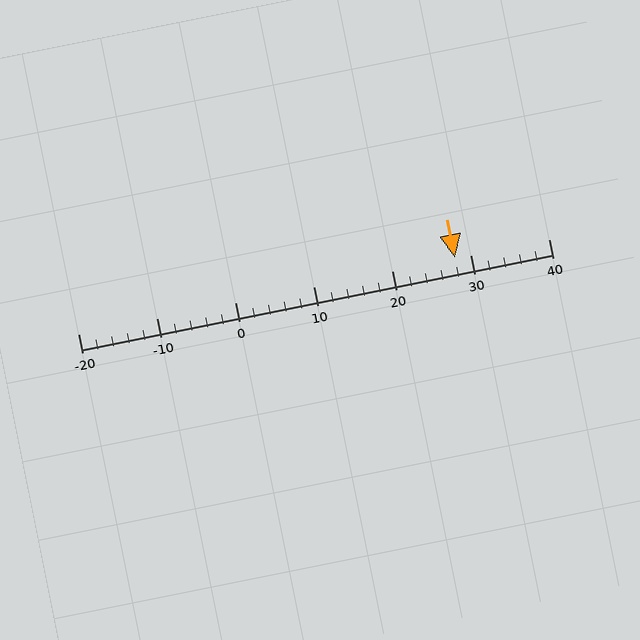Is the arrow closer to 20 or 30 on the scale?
The arrow is closer to 30.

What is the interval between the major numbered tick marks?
The major tick marks are spaced 10 units apart.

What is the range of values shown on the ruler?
The ruler shows values from -20 to 40.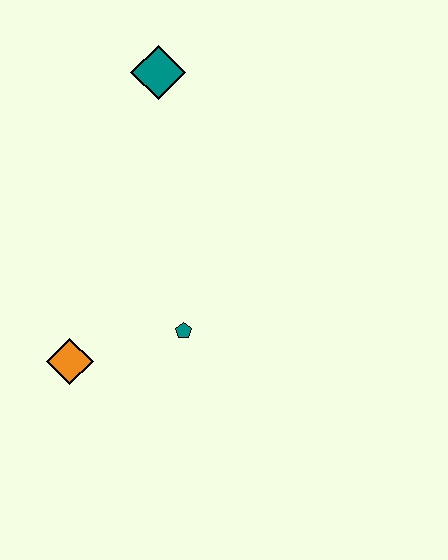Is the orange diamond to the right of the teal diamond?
No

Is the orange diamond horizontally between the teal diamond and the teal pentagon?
No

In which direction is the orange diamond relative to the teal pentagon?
The orange diamond is to the left of the teal pentagon.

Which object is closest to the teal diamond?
The teal pentagon is closest to the teal diamond.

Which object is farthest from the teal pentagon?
The teal diamond is farthest from the teal pentagon.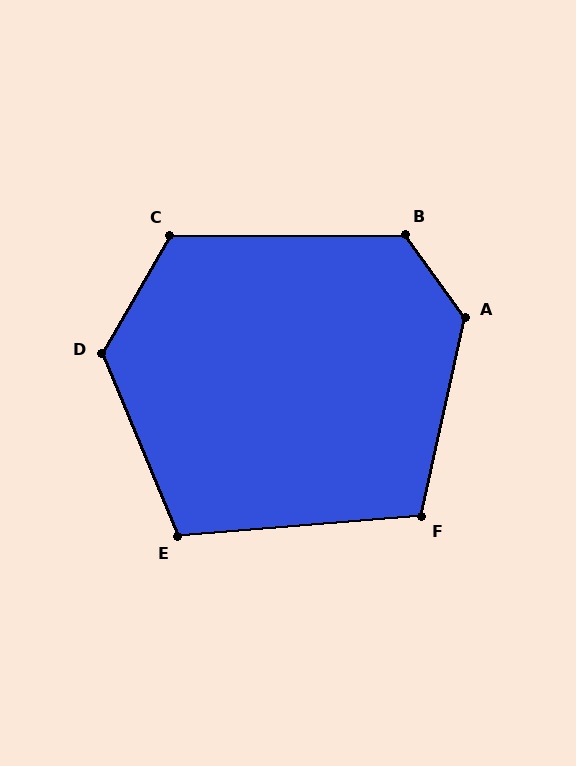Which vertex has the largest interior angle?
A, at approximately 132 degrees.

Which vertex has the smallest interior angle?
F, at approximately 107 degrees.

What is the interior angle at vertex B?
Approximately 126 degrees (obtuse).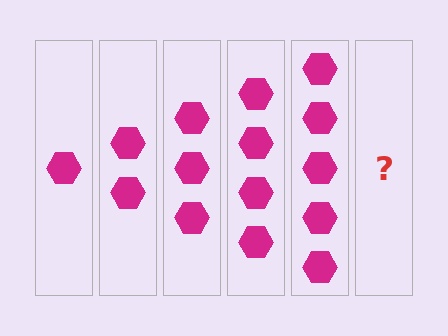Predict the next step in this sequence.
The next step is 6 hexagons.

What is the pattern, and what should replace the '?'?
The pattern is that each step adds one more hexagon. The '?' should be 6 hexagons.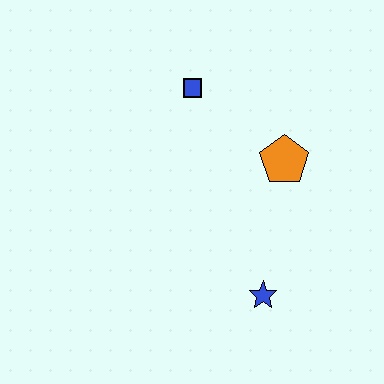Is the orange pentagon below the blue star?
No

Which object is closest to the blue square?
The orange pentagon is closest to the blue square.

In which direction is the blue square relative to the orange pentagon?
The blue square is to the left of the orange pentagon.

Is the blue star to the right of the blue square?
Yes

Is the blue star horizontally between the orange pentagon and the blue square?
Yes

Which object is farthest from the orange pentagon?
The blue star is farthest from the orange pentagon.